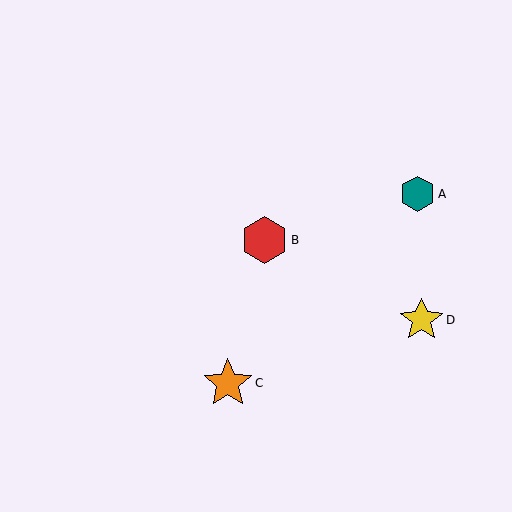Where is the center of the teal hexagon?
The center of the teal hexagon is at (418, 194).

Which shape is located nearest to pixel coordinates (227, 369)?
The orange star (labeled C) at (228, 383) is nearest to that location.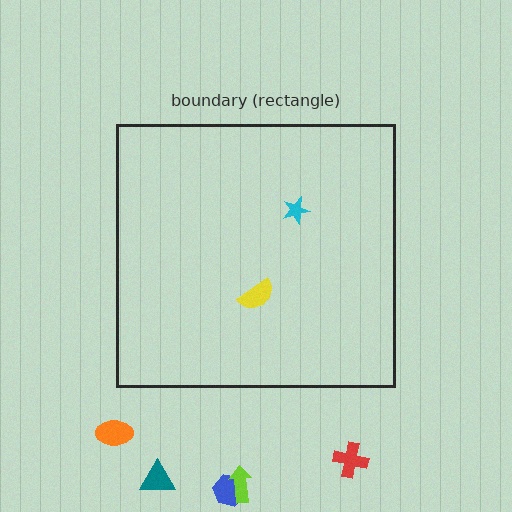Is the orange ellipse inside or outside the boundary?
Outside.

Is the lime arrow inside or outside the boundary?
Outside.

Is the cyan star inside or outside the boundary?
Inside.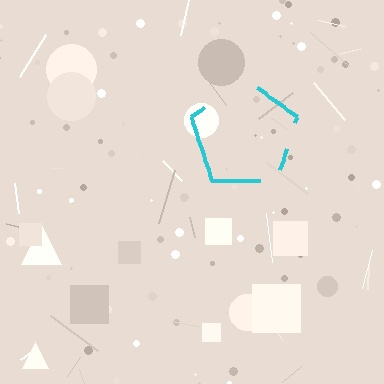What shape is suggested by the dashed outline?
The dashed outline suggests a pentagon.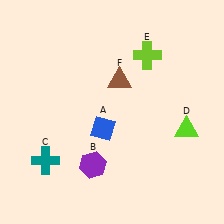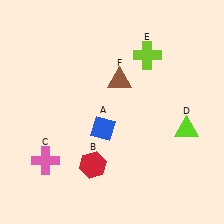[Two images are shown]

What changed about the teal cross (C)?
In Image 1, C is teal. In Image 2, it changed to pink.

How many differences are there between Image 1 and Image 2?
There are 2 differences between the two images.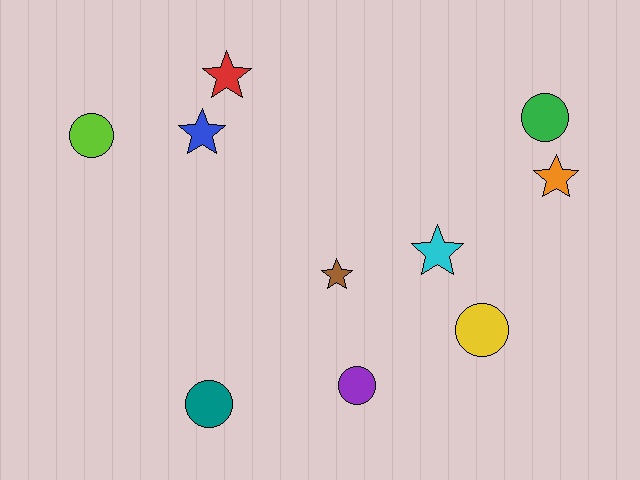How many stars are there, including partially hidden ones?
There are 5 stars.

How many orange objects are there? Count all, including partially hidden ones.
There is 1 orange object.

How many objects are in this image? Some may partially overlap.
There are 10 objects.